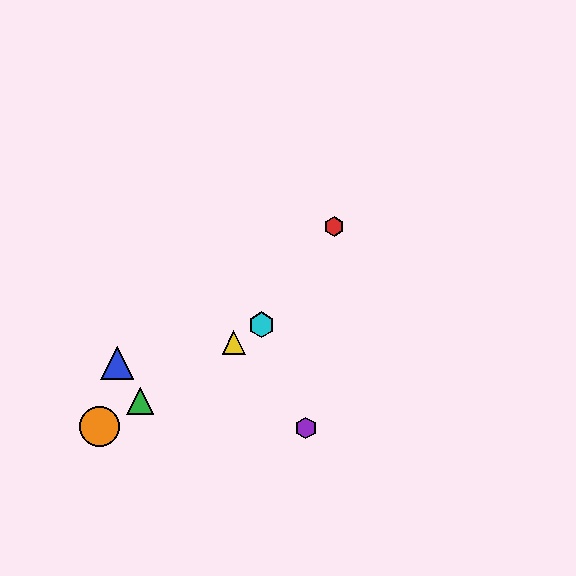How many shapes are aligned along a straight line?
4 shapes (the green triangle, the yellow triangle, the orange circle, the cyan hexagon) are aligned along a straight line.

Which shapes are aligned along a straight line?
The green triangle, the yellow triangle, the orange circle, the cyan hexagon are aligned along a straight line.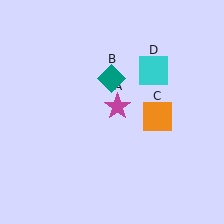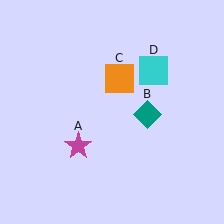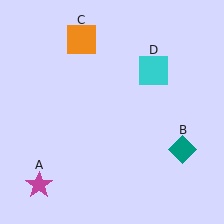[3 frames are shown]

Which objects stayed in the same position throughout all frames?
Cyan square (object D) remained stationary.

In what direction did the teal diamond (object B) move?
The teal diamond (object B) moved down and to the right.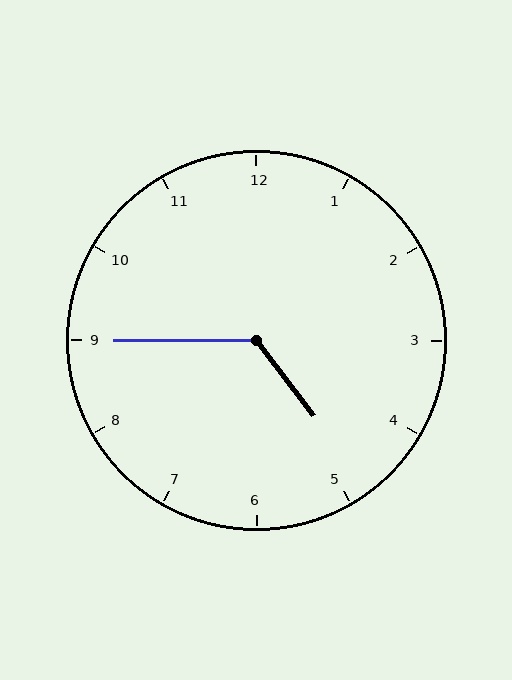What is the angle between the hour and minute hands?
Approximately 128 degrees.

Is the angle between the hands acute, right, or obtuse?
It is obtuse.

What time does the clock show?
4:45.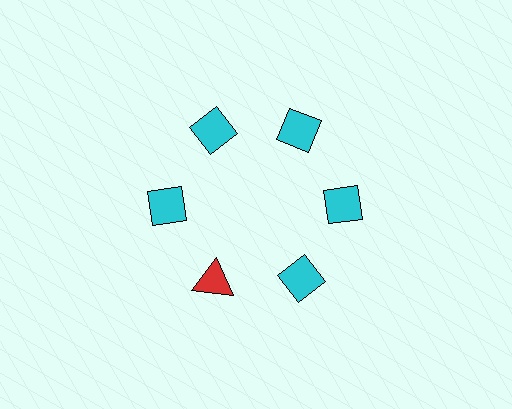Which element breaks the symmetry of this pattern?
The red triangle at roughly the 7 o'clock position breaks the symmetry. All other shapes are cyan diamonds.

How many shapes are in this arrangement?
There are 6 shapes arranged in a ring pattern.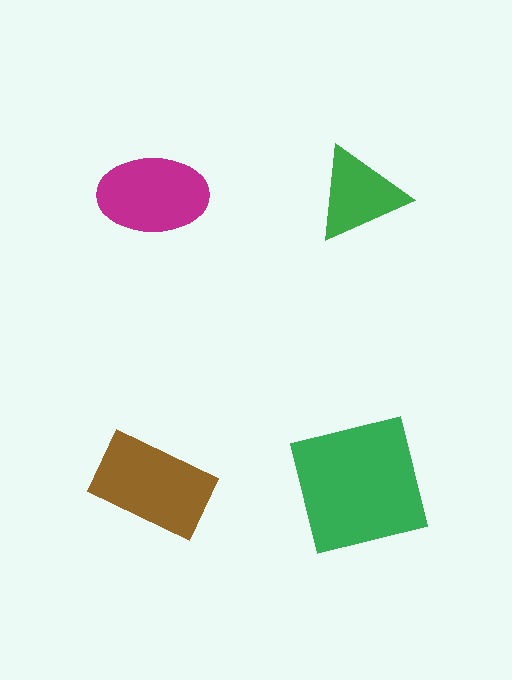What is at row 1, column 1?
A magenta ellipse.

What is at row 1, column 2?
A green triangle.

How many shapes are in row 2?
2 shapes.